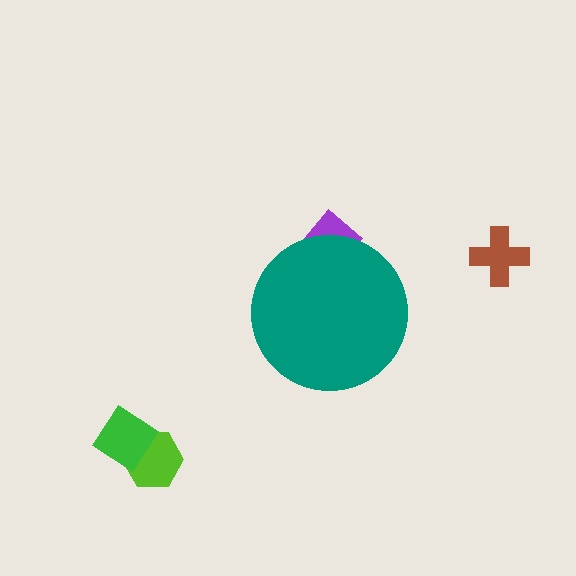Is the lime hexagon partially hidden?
No, the lime hexagon is fully visible.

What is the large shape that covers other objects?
A teal circle.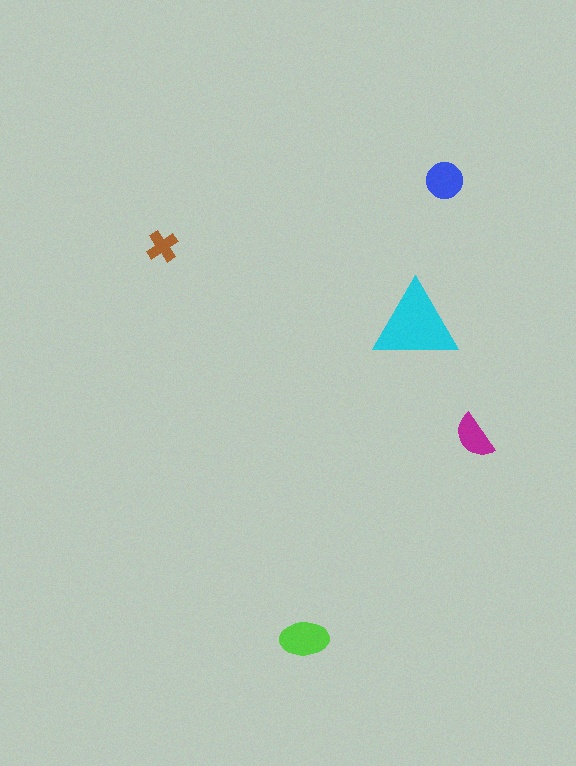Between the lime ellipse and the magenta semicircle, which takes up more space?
The lime ellipse.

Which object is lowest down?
The lime ellipse is bottommost.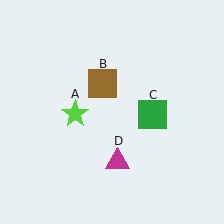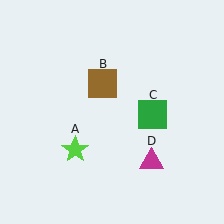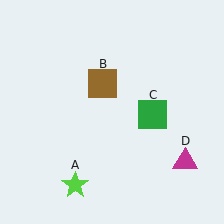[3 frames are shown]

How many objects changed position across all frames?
2 objects changed position: lime star (object A), magenta triangle (object D).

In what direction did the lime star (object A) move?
The lime star (object A) moved down.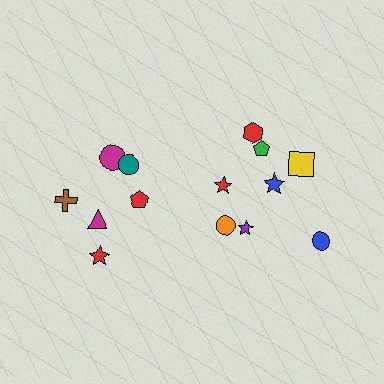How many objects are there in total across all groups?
There are 14 objects.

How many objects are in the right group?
There are 8 objects.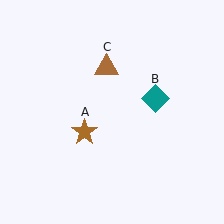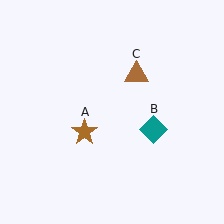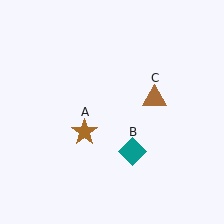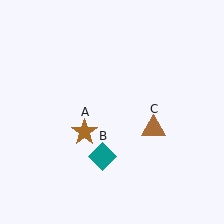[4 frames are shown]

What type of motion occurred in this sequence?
The teal diamond (object B), brown triangle (object C) rotated clockwise around the center of the scene.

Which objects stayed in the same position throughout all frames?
Brown star (object A) remained stationary.